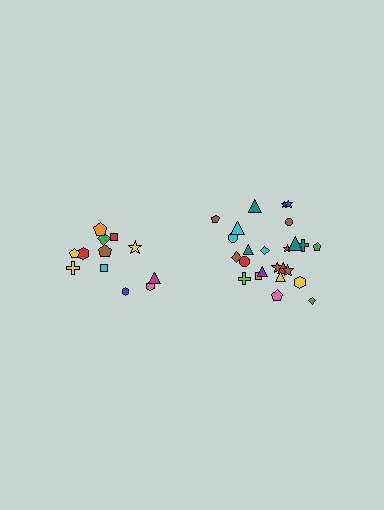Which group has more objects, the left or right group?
The right group.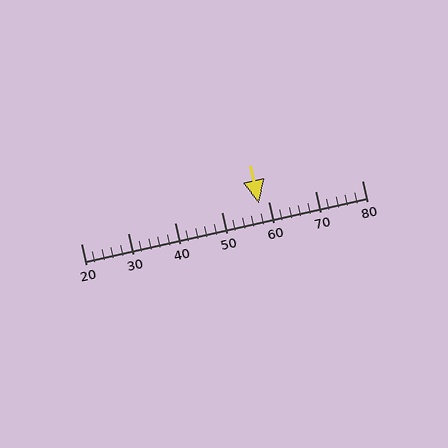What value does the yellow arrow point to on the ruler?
The yellow arrow points to approximately 58.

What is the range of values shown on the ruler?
The ruler shows values from 20 to 80.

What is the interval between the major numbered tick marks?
The major tick marks are spaced 10 units apart.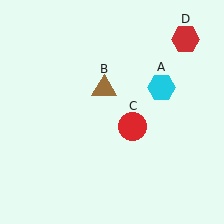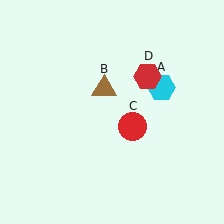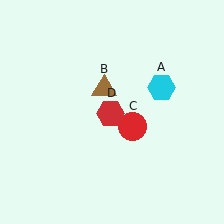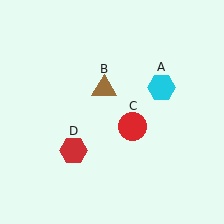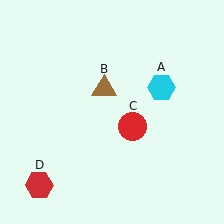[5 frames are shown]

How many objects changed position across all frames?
1 object changed position: red hexagon (object D).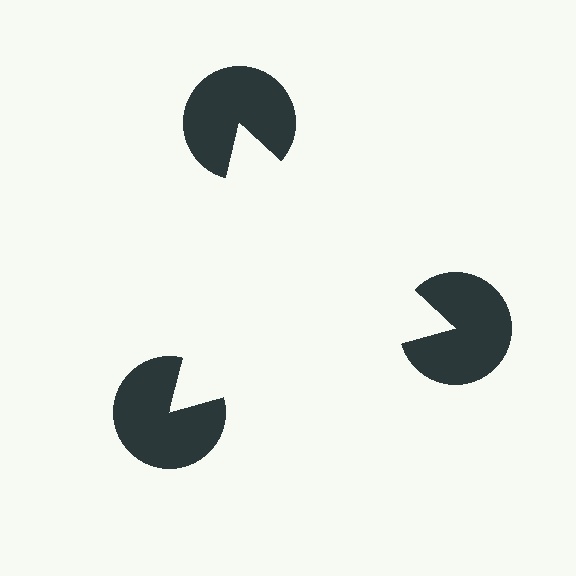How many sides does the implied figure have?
3 sides.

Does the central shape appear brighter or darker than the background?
It typically appears slightly brighter than the background, even though no actual brightness change is drawn.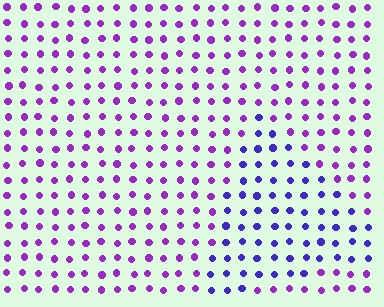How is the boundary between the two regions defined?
The boundary is defined purely by a slight shift in hue (about 35 degrees). Spacing, size, and orientation are identical on both sides.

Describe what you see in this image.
The image is filled with small purple elements in a uniform arrangement. A triangle-shaped region is visible where the elements are tinted to a slightly different hue, forming a subtle color boundary.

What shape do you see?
I see a triangle.